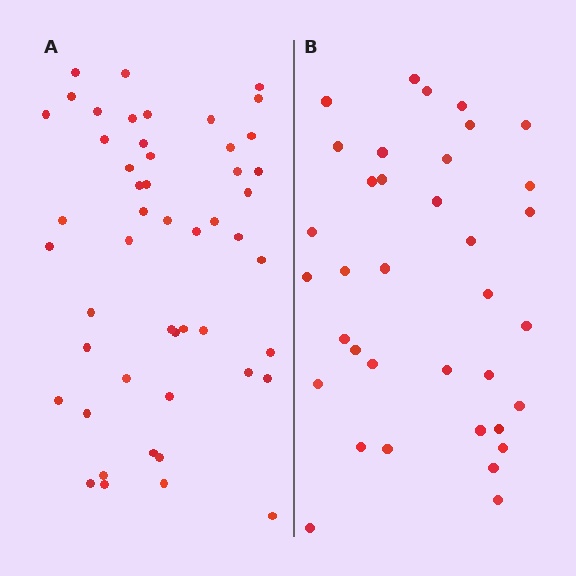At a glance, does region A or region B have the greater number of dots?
Region A (the left region) has more dots.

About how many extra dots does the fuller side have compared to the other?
Region A has approximately 15 more dots than region B.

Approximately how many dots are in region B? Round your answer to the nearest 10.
About 40 dots. (The exact count is 36, which rounds to 40.)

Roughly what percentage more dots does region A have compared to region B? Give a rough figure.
About 40% more.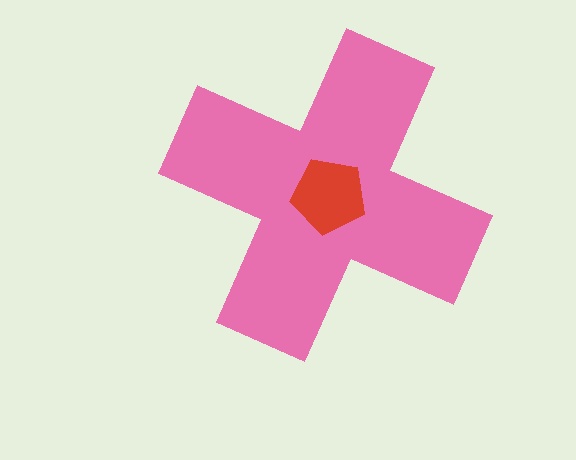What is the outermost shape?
The pink cross.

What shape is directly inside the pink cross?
The red pentagon.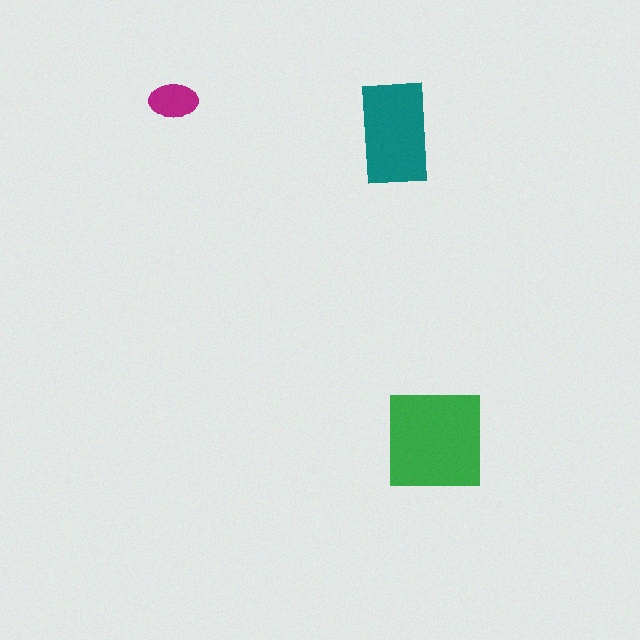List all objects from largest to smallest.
The green square, the teal rectangle, the magenta ellipse.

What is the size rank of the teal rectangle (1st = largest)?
2nd.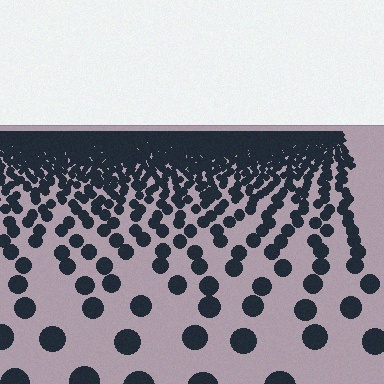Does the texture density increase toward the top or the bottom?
Density increases toward the top.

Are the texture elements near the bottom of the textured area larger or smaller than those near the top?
Larger. Near the bottom, elements are closer to the viewer and appear at a bigger on-screen size.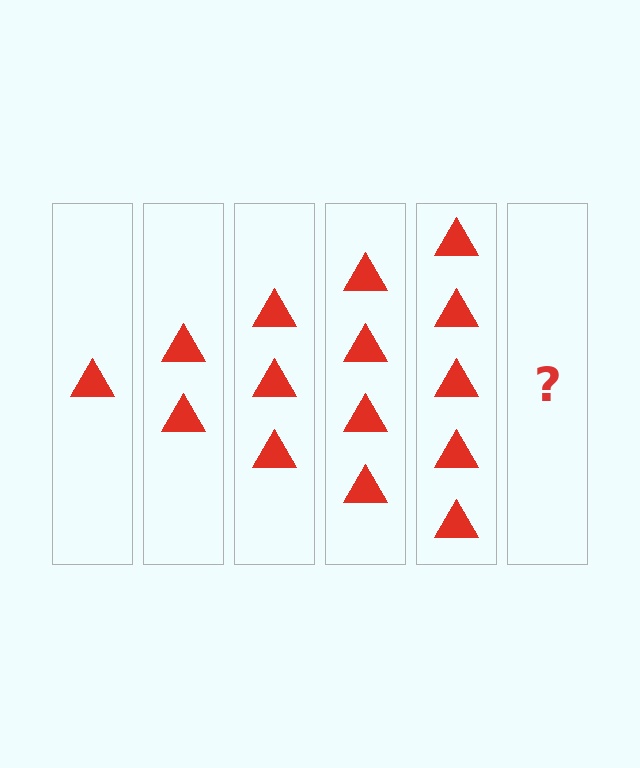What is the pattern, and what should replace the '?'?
The pattern is that each step adds one more triangle. The '?' should be 6 triangles.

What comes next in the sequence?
The next element should be 6 triangles.